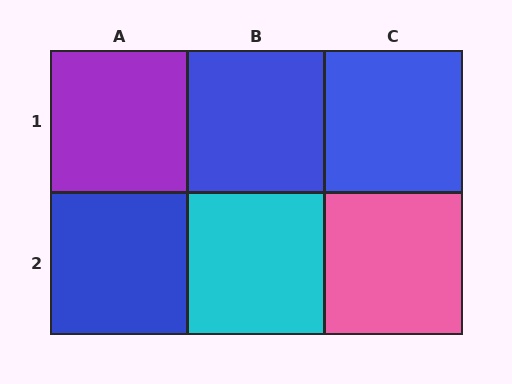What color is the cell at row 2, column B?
Cyan.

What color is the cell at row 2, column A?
Blue.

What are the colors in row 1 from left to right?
Purple, blue, blue.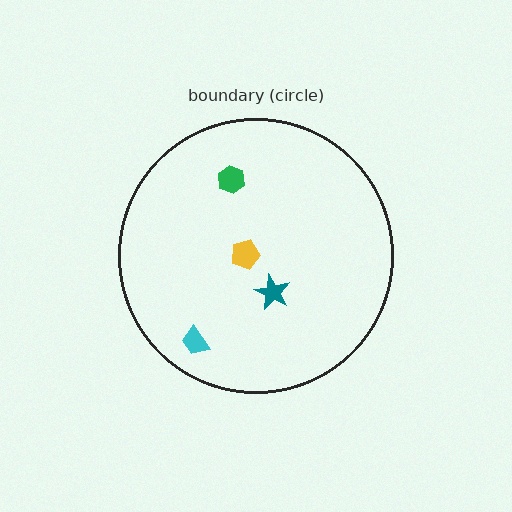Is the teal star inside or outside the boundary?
Inside.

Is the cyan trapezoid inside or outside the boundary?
Inside.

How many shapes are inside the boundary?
4 inside, 0 outside.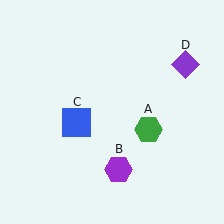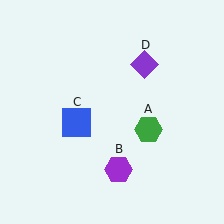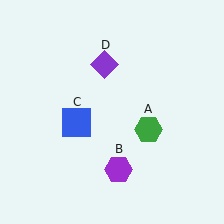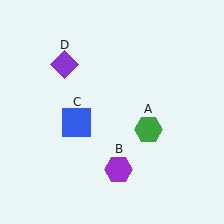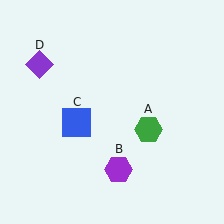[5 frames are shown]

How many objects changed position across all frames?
1 object changed position: purple diamond (object D).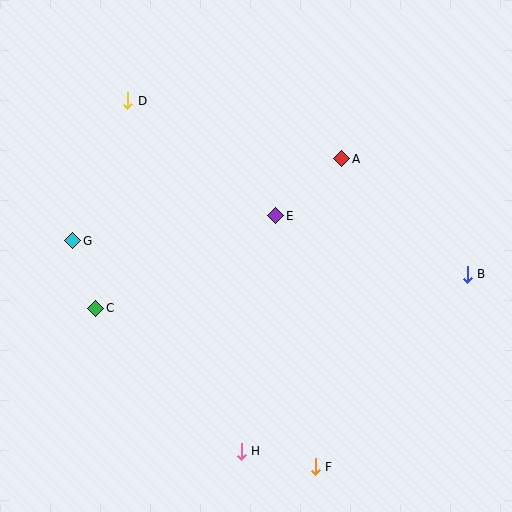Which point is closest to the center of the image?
Point E at (276, 216) is closest to the center.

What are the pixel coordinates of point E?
Point E is at (276, 216).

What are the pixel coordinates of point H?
Point H is at (241, 451).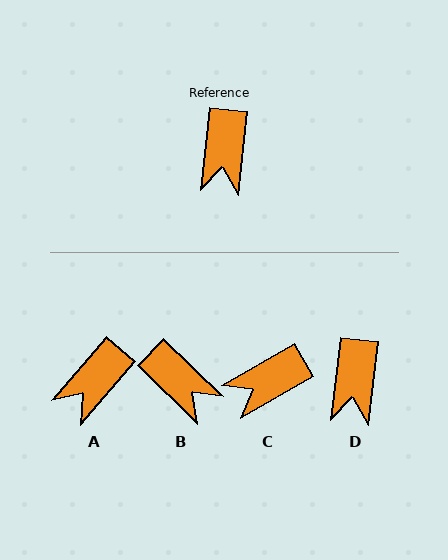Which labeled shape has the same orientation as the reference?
D.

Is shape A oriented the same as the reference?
No, it is off by about 34 degrees.